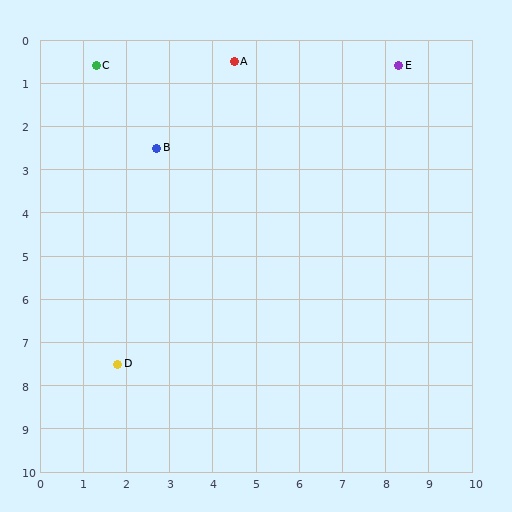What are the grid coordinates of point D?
Point D is at approximately (1.8, 7.5).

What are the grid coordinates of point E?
Point E is at approximately (8.3, 0.6).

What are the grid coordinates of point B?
Point B is at approximately (2.7, 2.5).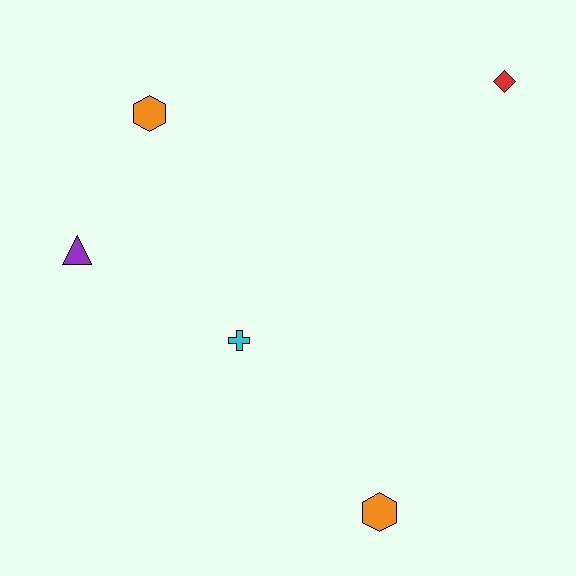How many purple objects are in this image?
There is 1 purple object.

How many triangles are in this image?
There is 1 triangle.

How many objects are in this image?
There are 5 objects.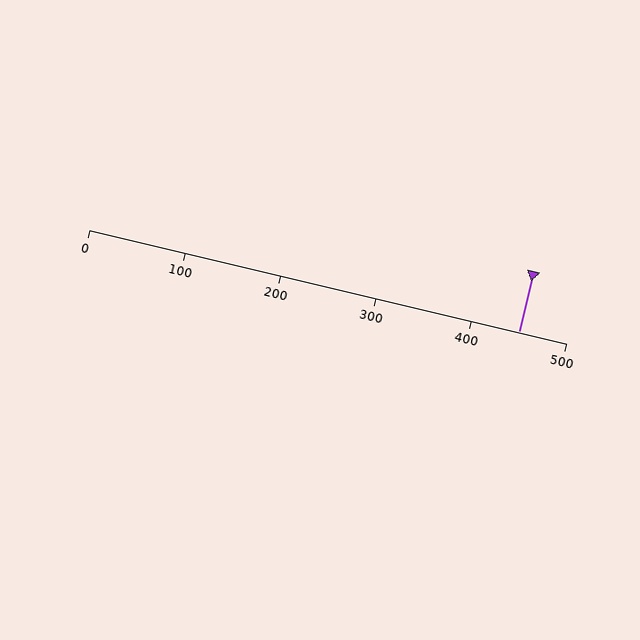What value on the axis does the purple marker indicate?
The marker indicates approximately 450.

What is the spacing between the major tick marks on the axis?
The major ticks are spaced 100 apart.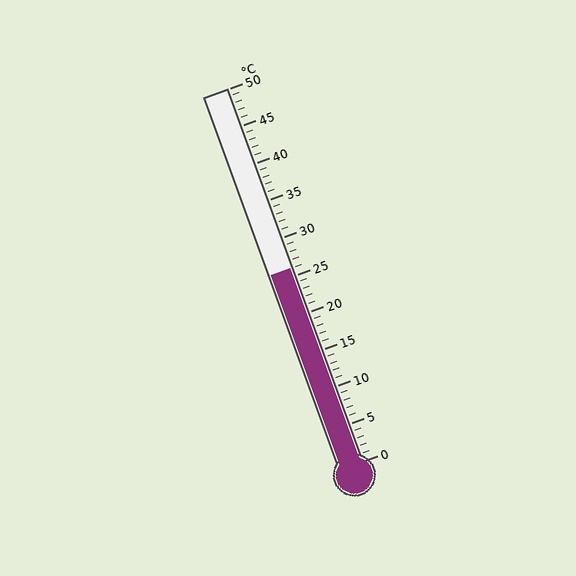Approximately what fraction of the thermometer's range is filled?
The thermometer is filled to approximately 50% of its range.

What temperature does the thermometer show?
The thermometer shows approximately 26°C.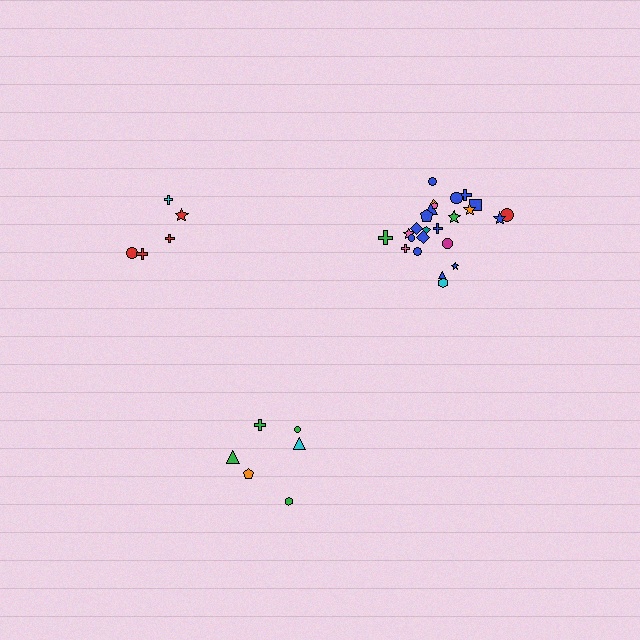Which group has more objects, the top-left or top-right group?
The top-right group.